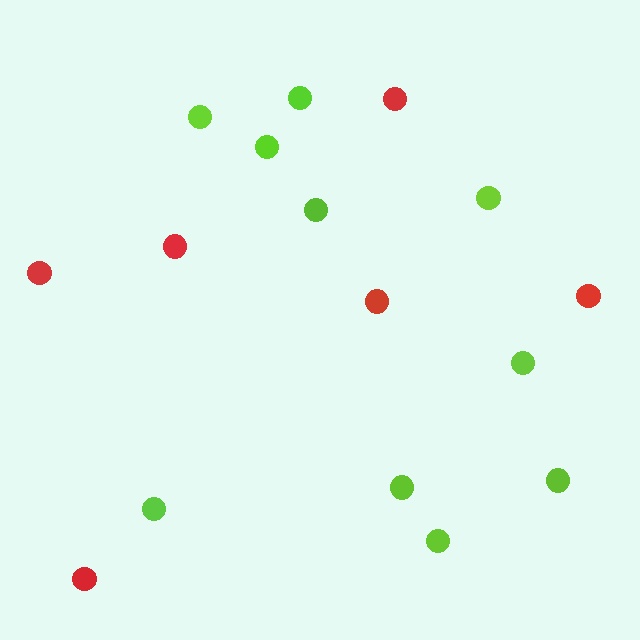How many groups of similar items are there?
There are 2 groups: one group of lime circles (10) and one group of red circles (6).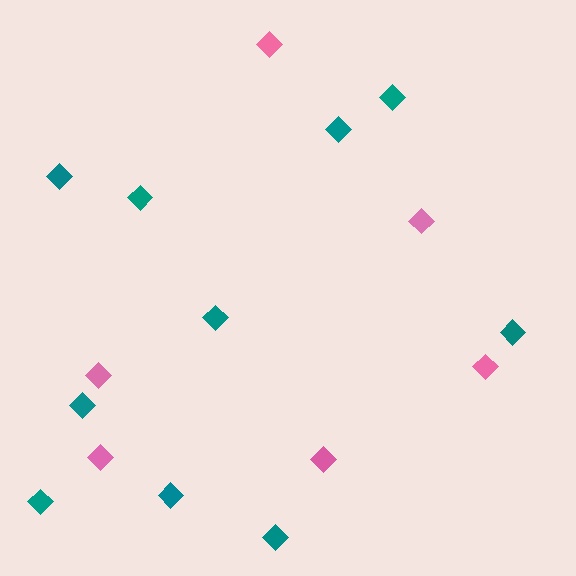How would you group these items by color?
There are 2 groups: one group of teal diamonds (10) and one group of pink diamonds (6).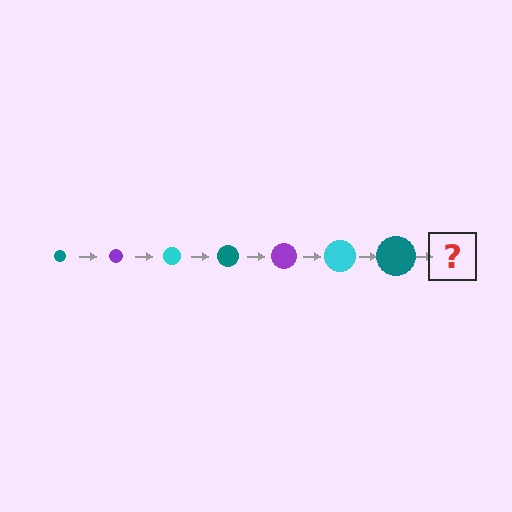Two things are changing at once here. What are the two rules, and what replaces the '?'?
The two rules are that the circle grows larger each step and the color cycles through teal, purple, and cyan. The '?' should be a purple circle, larger than the previous one.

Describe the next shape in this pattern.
It should be a purple circle, larger than the previous one.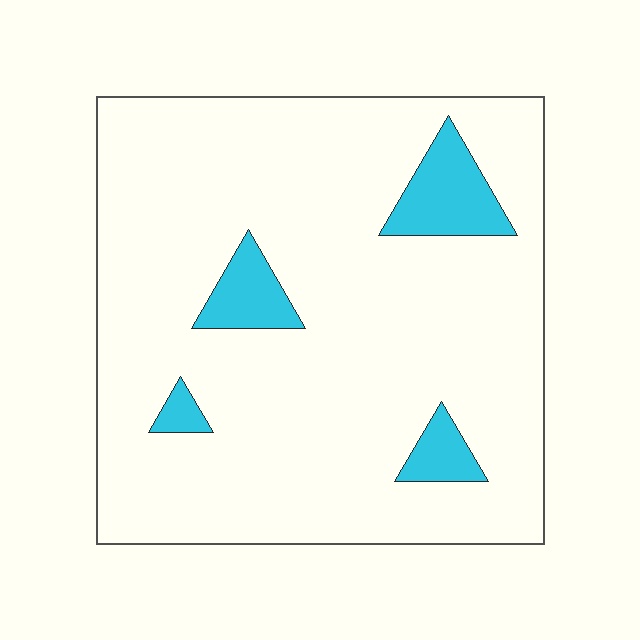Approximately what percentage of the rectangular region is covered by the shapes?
Approximately 10%.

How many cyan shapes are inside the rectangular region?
4.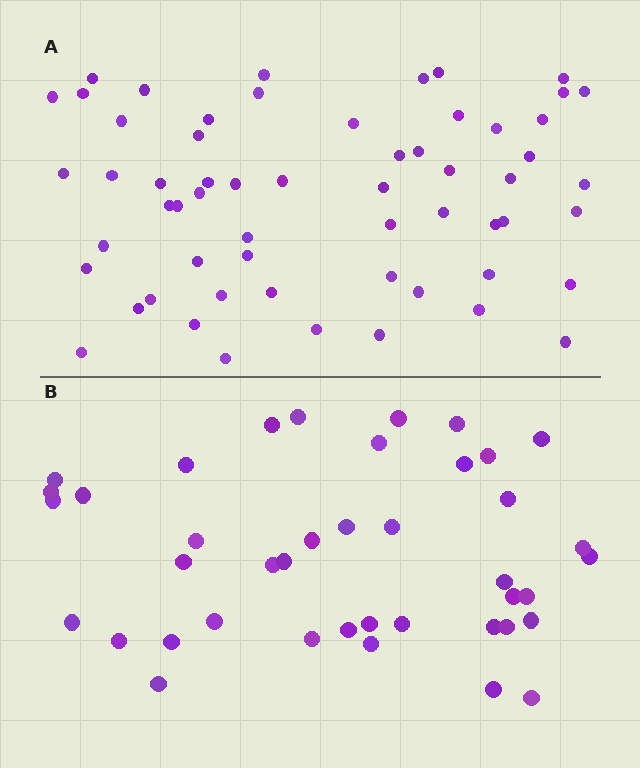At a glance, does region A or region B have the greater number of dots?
Region A (the top region) has more dots.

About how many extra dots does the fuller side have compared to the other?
Region A has approximately 20 more dots than region B.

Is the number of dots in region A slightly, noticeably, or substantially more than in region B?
Region A has noticeably more, but not dramatically so. The ratio is roughly 1.4 to 1.